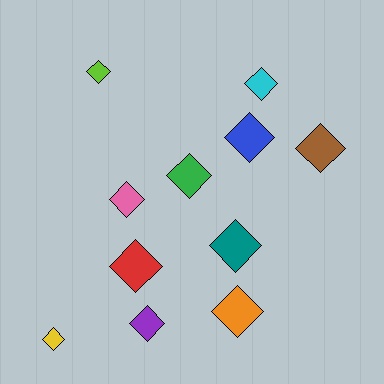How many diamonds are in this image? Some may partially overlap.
There are 11 diamonds.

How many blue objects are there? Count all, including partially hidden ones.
There is 1 blue object.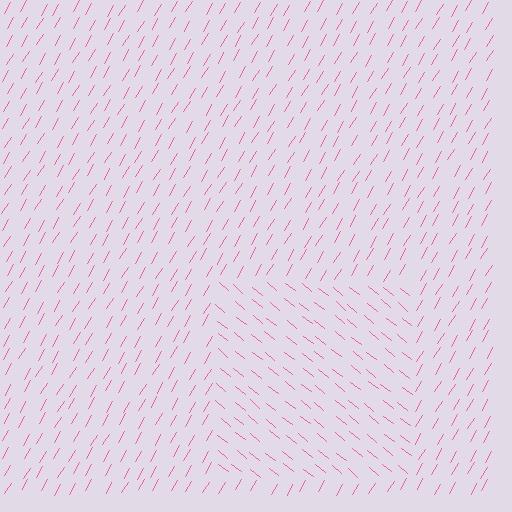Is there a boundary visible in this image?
Yes, there is a texture boundary formed by a change in line orientation.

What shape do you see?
I see a rectangle.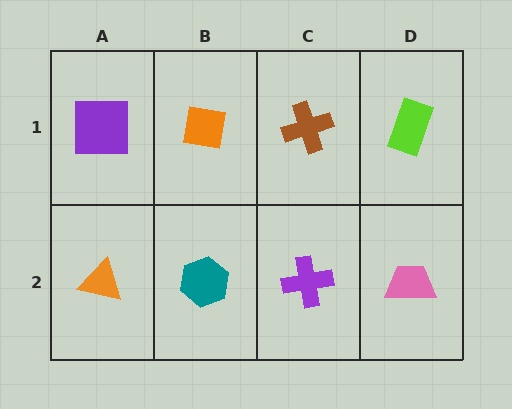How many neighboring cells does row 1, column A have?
2.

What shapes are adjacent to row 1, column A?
An orange triangle (row 2, column A), an orange square (row 1, column B).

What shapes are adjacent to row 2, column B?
An orange square (row 1, column B), an orange triangle (row 2, column A), a purple cross (row 2, column C).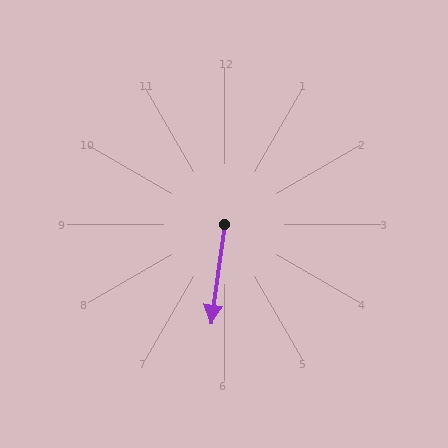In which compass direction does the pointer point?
South.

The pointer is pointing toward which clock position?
Roughly 6 o'clock.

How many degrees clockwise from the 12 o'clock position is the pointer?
Approximately 188 degrees.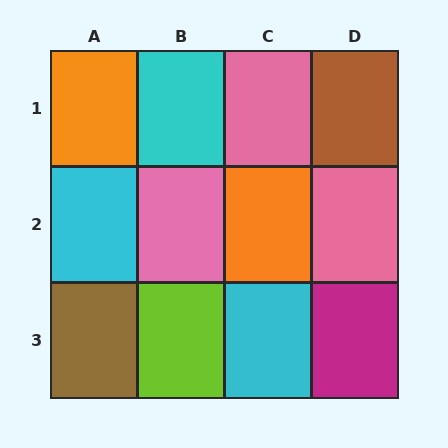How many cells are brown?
2 cells are brown.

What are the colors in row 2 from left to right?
Cyan, pink, orange, pink.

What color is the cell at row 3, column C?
Cyan.